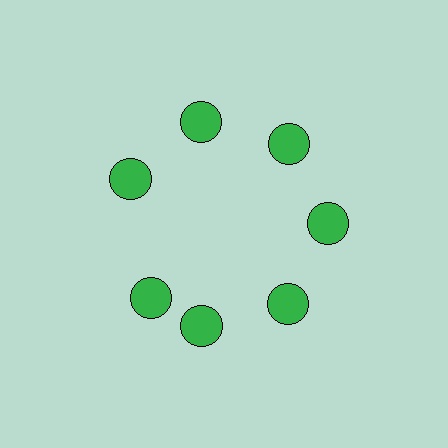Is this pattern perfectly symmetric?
No. The 7 green circles are arranged in a ring, but one element near the 8 o'clock position is rotated out of alignment along the ring, breaking the 7-fold rotational symmetry.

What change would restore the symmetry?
The symmetry would be restored by rotating it back into even spacing with its neighbors so that all 7 circles sit at equal angles and equal distance from the center.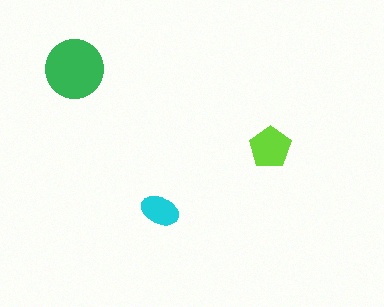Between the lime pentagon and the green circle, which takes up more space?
The green circle.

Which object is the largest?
The green circle.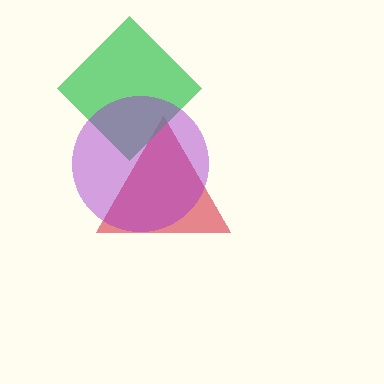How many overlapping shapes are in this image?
There are 3 overlapping shapes in the image.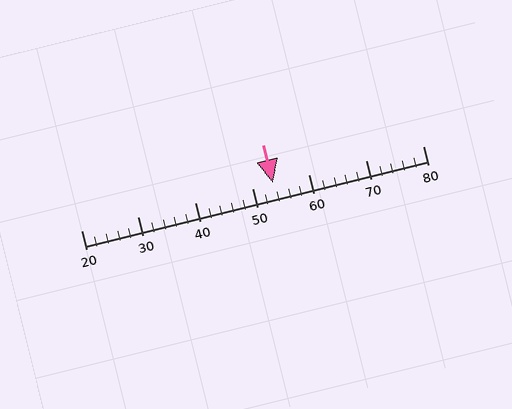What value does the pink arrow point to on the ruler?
The pink arrow points to approximately 54.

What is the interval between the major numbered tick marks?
The major tick marks are spaced 10 units apart.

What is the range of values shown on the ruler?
The ruler shows values from 20 to 80.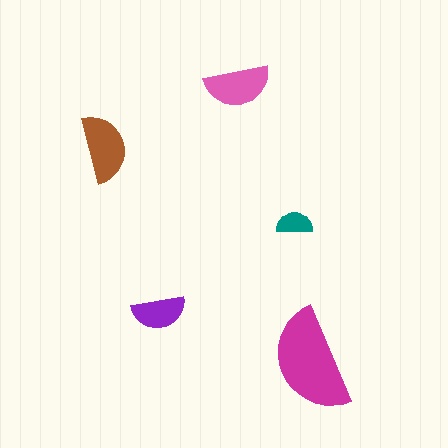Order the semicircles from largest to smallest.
the magenta one, the brown one, the pink one, the purple one, the teal one.